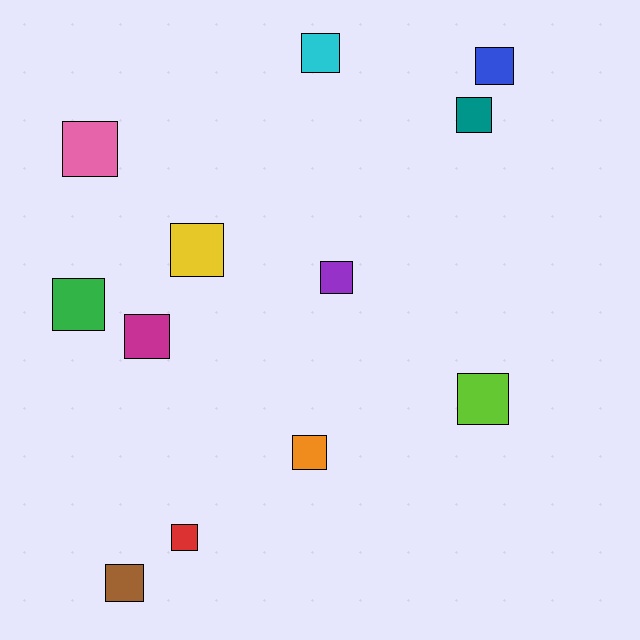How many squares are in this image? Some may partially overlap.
There are 12 squares.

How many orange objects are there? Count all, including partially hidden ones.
There is 1 orange object.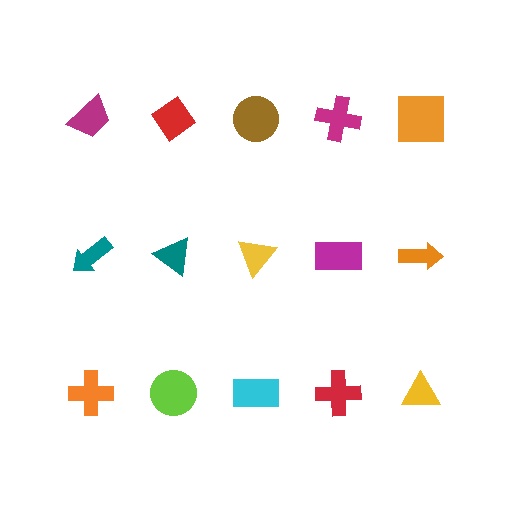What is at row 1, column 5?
An orange square.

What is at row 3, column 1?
An orange cross.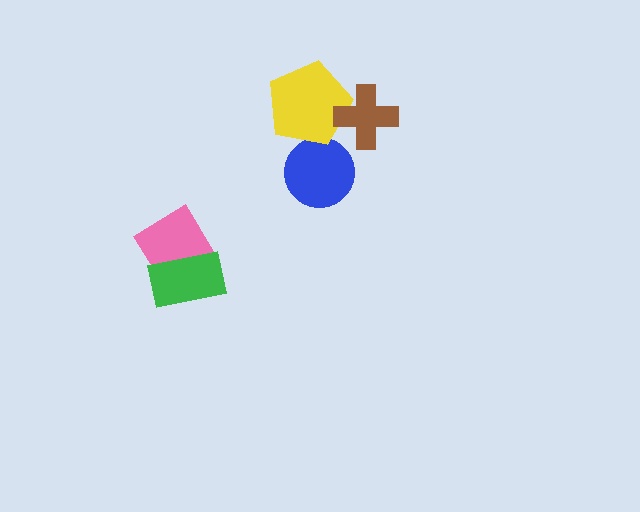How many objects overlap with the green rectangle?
1 object overlaps with the green rectangle.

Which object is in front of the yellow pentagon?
The brown cross is in front of the yellow pentagon.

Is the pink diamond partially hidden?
Yes, it is partially covered by another shape.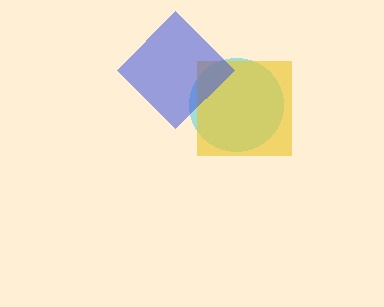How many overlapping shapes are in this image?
There are 3 overlapping shapes in the image.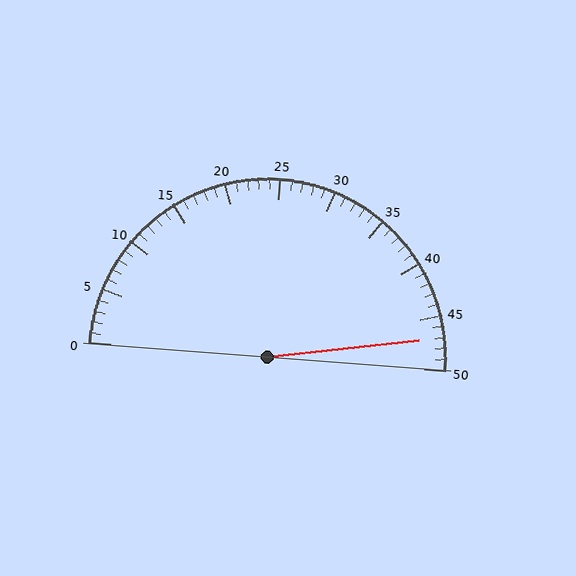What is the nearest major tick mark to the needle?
The nearest major tick mark is 45.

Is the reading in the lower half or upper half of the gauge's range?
The reading is in the upper half of the range (0 to 50).